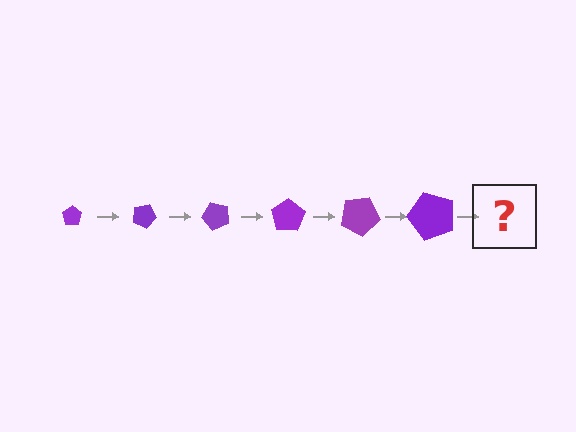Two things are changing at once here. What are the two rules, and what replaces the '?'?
The two rules are that the pentagon grows larger each step and it rotates 25 degrees each step. The '?' should be a pentagon, larger than the previous one and rotated 150 degrees from the start.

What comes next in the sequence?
The next element should be a pentagon, larger than the previous one and rotated 150 degrees from the start.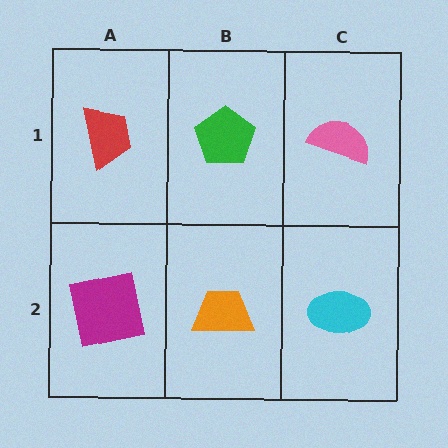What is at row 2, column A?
A magenta square.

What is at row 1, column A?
A red trapezoid.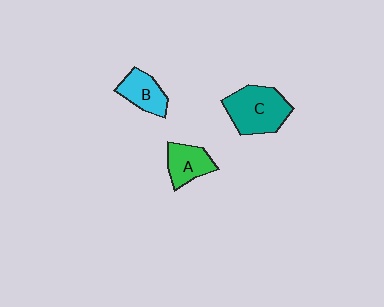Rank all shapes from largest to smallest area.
From largest to smallest: C (teal), A (green), B (cyan).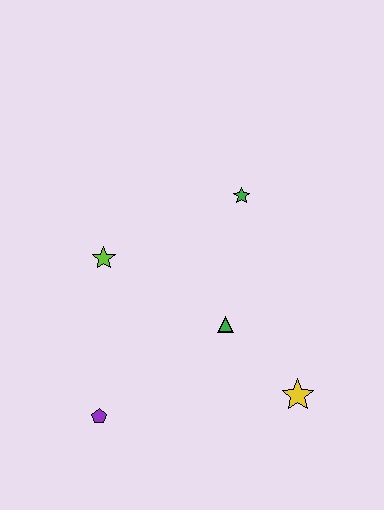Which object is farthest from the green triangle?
The purple pentagon is farthest from the green triangle.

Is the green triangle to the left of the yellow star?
Yes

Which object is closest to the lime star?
The green triangle is closest to the lime star.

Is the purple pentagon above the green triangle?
No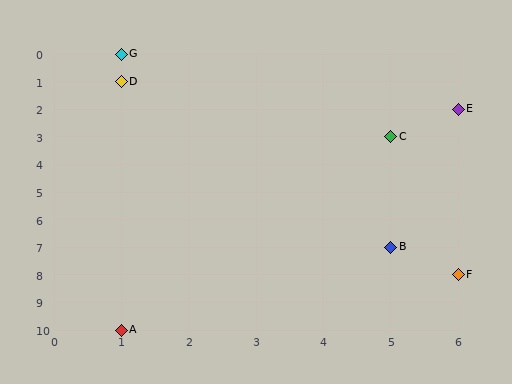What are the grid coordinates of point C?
Point C is at grid coordinates (5, 3).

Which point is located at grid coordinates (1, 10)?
Point A is at (1, 10).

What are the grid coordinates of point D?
Point D is at grid coordinates (1, 1).